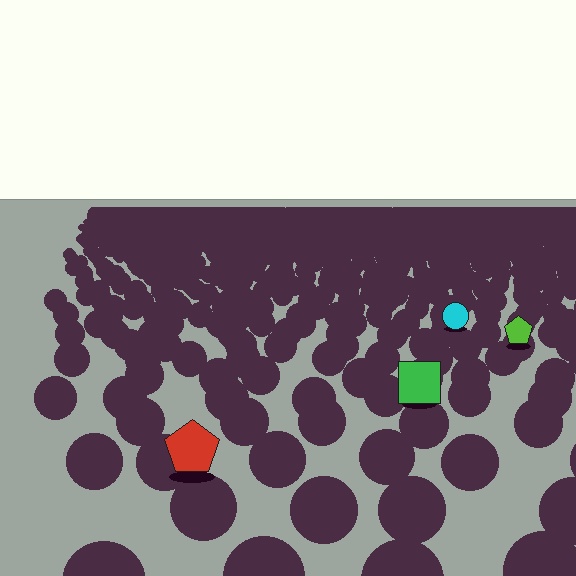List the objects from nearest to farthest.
From nearest to farthest: the red pentagon, the green square, the lime pentagon, the cyan circle.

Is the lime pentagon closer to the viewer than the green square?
No. The green square is closer — you can tell from the texture gradient: the ground texture is coarser near it.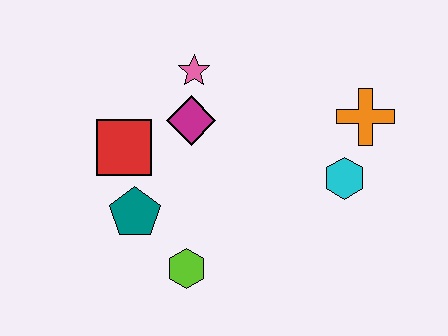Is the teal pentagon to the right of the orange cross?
No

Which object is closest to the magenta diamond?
The pink star is closest to the magenta diamond.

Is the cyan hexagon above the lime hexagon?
Yes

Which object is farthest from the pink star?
The lime hexagon is farthest from the pink star.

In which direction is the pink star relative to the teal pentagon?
The pink star is above the teal pentagon.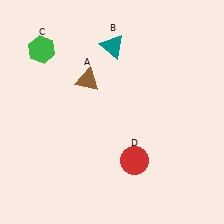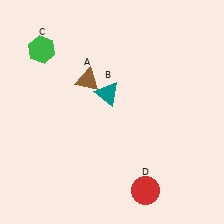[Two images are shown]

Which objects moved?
The objects that moved are: the teal triangle (B), the red circle (D).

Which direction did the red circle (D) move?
The red circle (D) moved down.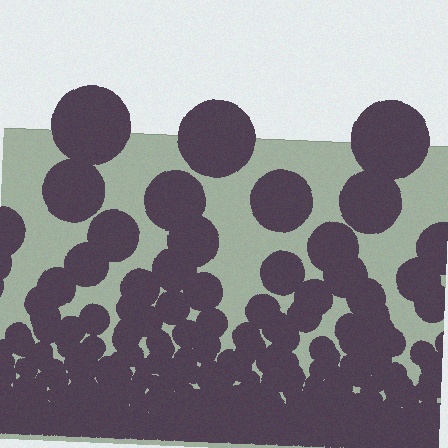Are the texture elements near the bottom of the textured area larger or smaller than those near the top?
Smaller. The gradient is inverted — elements near the bottom are smaller and denser.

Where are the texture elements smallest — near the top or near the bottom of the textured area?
Near the bottom.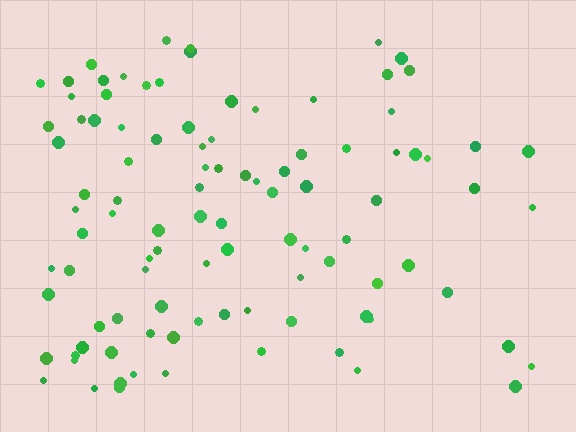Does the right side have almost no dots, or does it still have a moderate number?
Still a moderate number, just noticeably fewer than the left.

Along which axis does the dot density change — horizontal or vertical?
Horizontal.